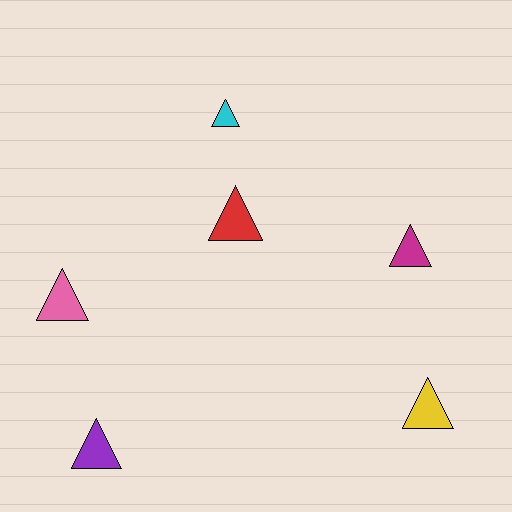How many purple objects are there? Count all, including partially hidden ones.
There is 1 purple object.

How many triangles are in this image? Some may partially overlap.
There are 6 triangles.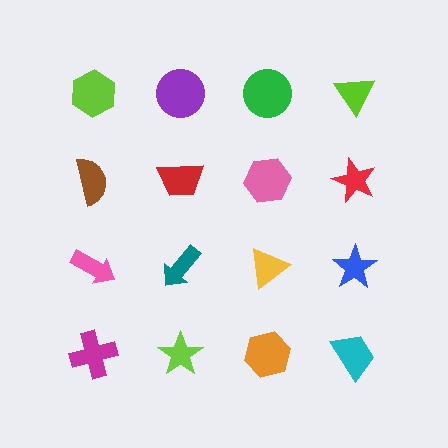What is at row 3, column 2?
A teal arrow.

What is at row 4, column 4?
A cyan trapezoid.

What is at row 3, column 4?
A blue star.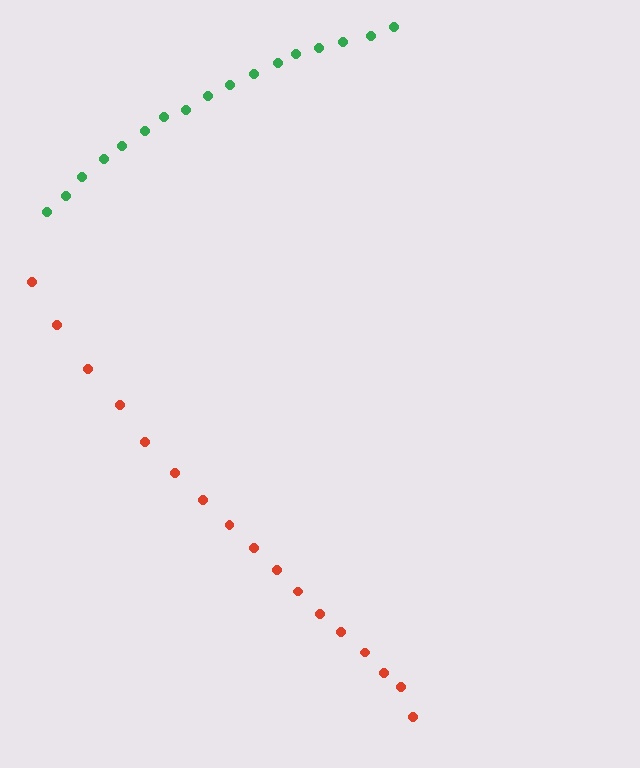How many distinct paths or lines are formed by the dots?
There are 2 distinct paths.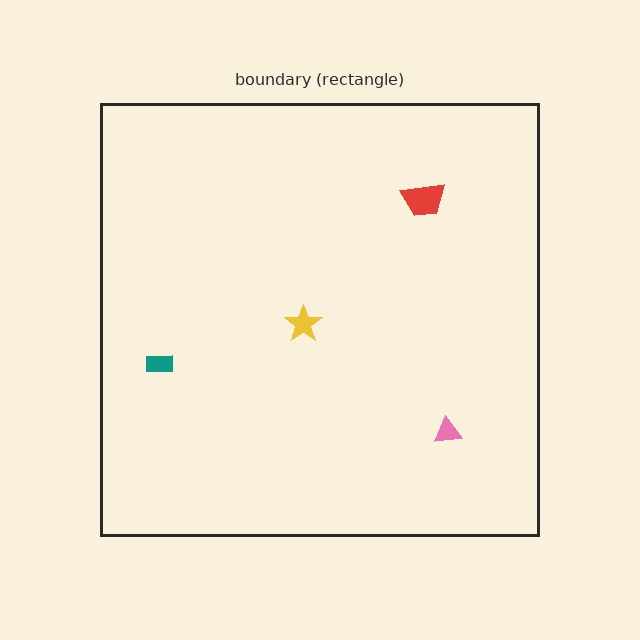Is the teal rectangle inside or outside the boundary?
Inside.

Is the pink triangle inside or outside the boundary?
Inside.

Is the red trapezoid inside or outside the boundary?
Inside.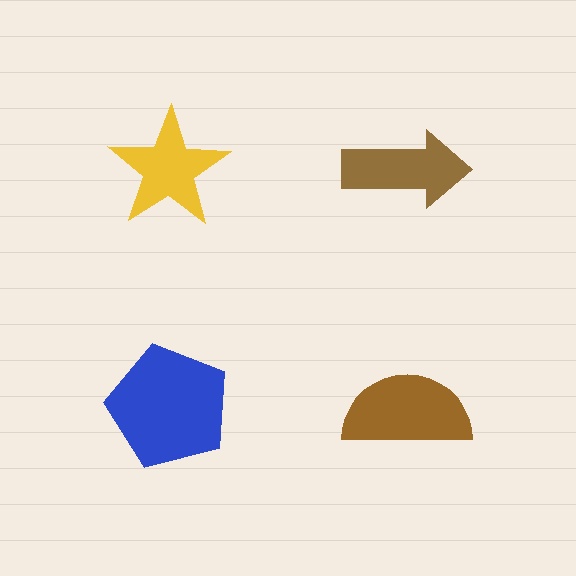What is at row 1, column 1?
A yellow star.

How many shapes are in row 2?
2 shapes.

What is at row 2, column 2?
A brown semicircle.